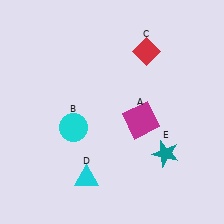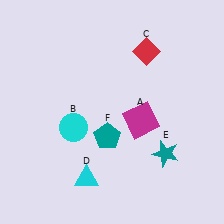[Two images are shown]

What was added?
A teal pentagon (F) was added in Image 2.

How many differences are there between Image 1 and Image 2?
There is 1 difference between the two images.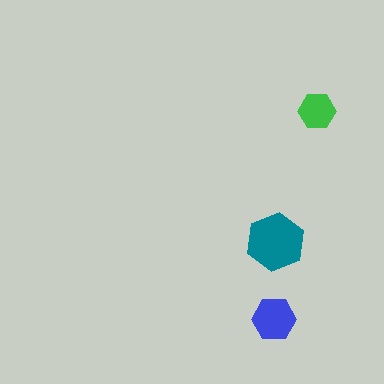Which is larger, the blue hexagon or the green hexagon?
The blue one.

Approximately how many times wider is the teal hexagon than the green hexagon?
About 1.5 times wider.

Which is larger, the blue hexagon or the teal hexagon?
The teal one.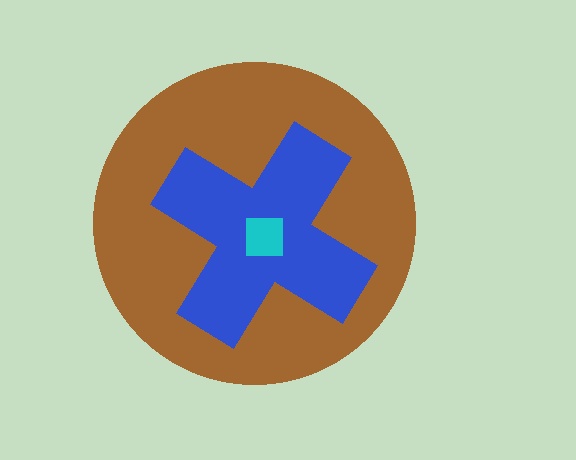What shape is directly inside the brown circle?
The blue cross.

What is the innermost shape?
The cyan square.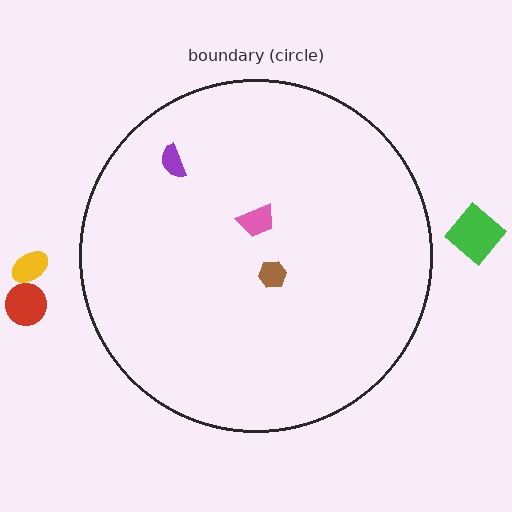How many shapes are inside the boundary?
3 inside, 3 outside.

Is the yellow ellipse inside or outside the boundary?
Outside.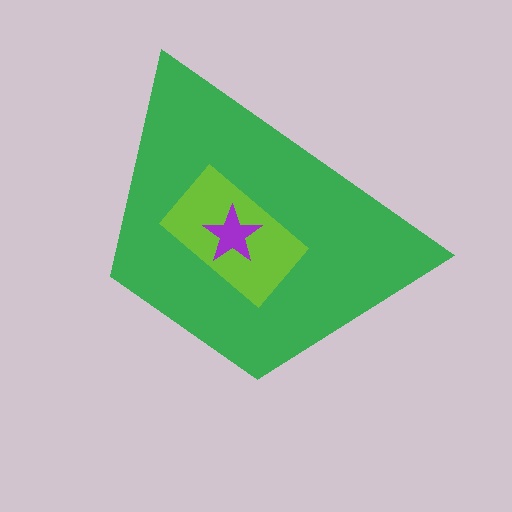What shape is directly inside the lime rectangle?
The purple star.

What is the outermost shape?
The green trapezoid.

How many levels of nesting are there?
3.